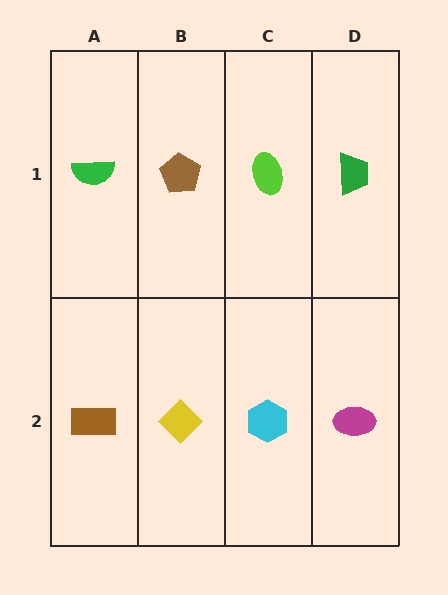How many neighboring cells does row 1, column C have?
3.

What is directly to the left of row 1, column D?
A lime ellipse.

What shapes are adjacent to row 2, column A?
A green semicircle (row 1, column A), a yellow diamond (row 2, column B).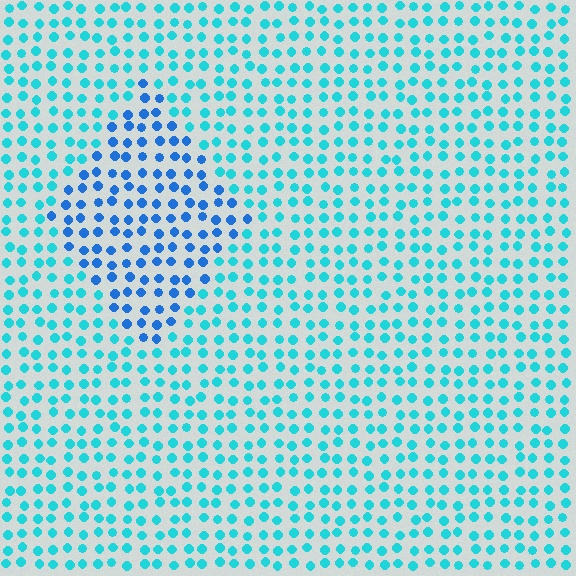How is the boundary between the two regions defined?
The boundary is defined purely by a slight shift in hue (about 32 degrees). Spacing, size, and orientation are identical on both sides.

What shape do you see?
I see a diamond.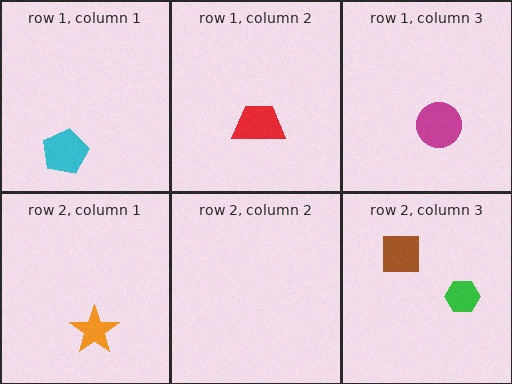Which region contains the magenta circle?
The row 1, column 3 region.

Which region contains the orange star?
The row 2, column 1 region.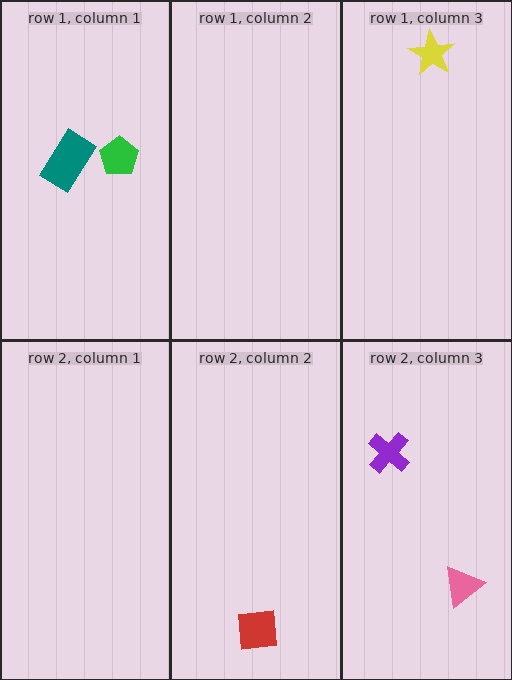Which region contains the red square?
The row 2, column 2 region.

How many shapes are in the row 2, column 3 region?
2.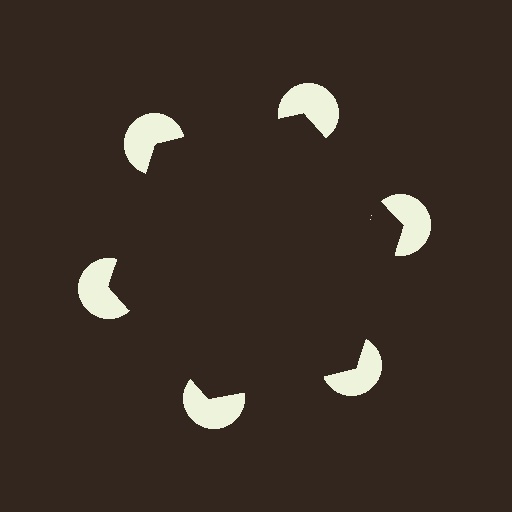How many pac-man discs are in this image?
There are 6 — one at each vertex of the illusory hexagon.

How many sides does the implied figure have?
6 sides.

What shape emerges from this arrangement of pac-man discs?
An illusory hexagon — its edges are inferred from the aligned wedge cuts in the pac-man discs, not physically drawn.